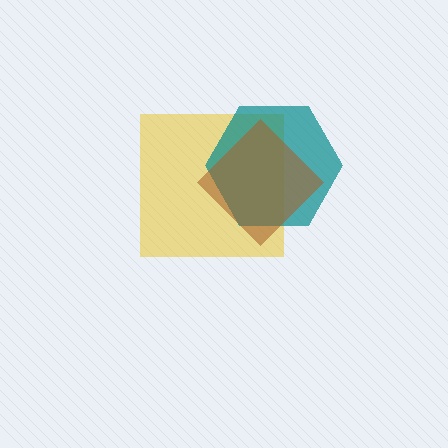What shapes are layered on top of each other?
The layered shapes are: a yellow square, a teal hexagon, a brown diamond.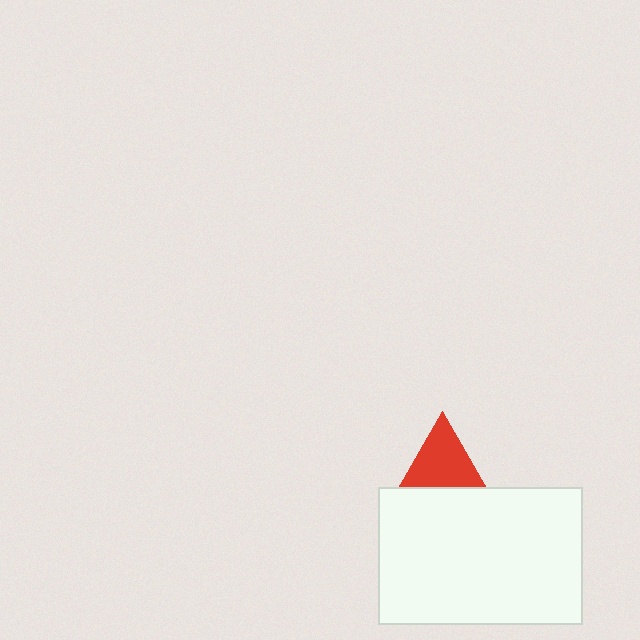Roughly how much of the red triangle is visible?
Most of it is visible (roughly 66%).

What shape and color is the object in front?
The object in front is a white rectangle.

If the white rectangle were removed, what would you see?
You would see the complete red triangle.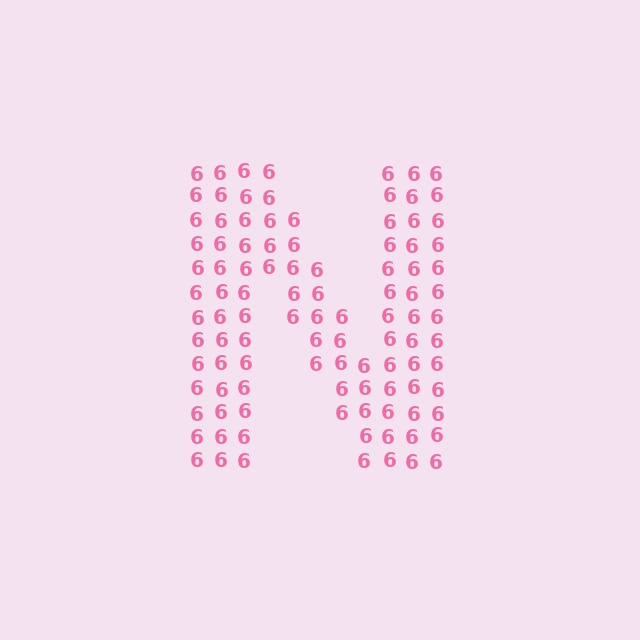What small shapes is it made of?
It is made of small digit 6's.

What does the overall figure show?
The overall figure shows the letter N.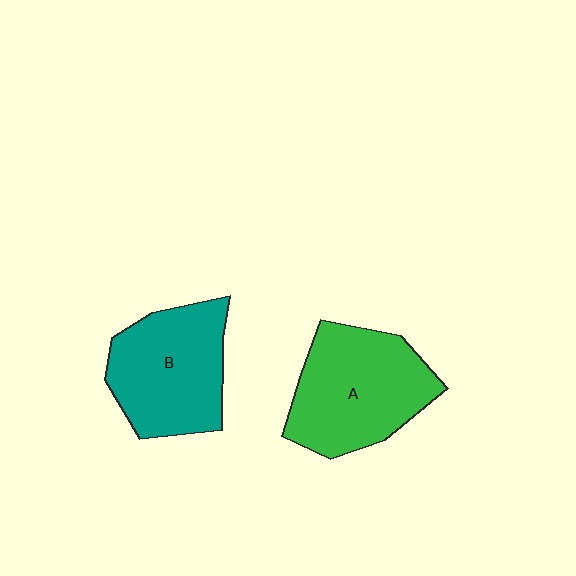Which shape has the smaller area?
Shape B (teal).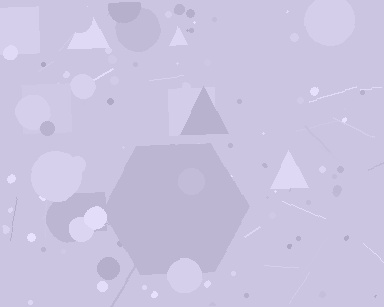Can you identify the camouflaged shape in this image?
The camouflaged shape is a hexagon.